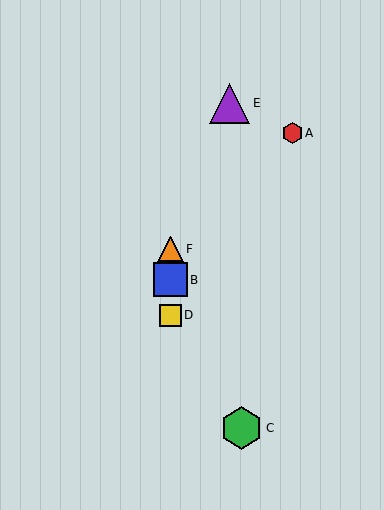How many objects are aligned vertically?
3 objects (B, D, F) are aligned vertically.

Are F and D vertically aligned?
Yes, both are at x≈170.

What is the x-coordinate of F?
Object F is at x≈170.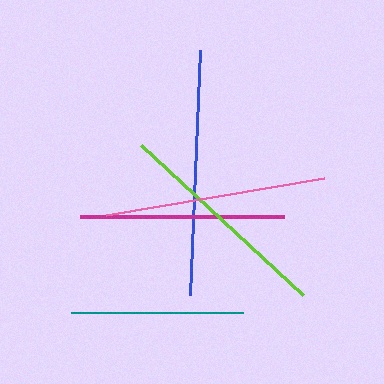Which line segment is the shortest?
The teal line is the shortest at approximately 173 pixels.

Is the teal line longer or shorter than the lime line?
The lime line is longer than the teal line.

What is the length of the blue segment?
The blue segment is approximately 245 pixels long.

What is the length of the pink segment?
The pink segment is approximately 221 pixels long.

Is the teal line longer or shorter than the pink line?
The pink line is longer than the teal line.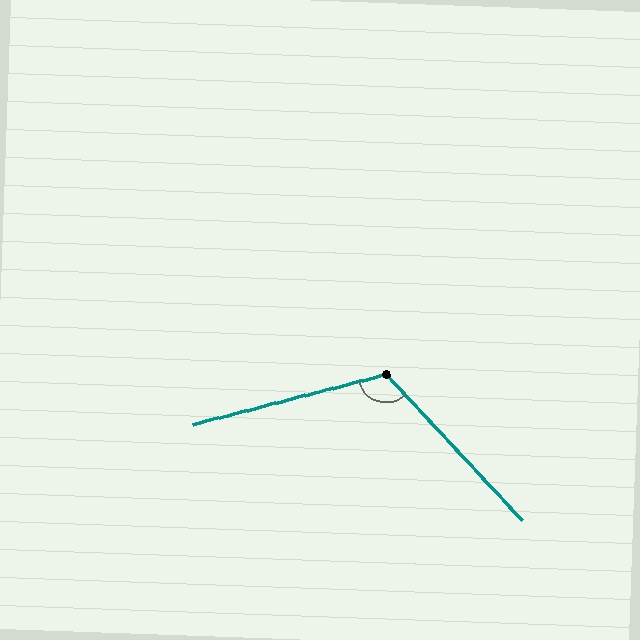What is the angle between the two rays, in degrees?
Approximately 119 degrees.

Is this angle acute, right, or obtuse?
It is obtuse.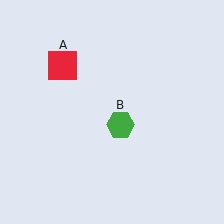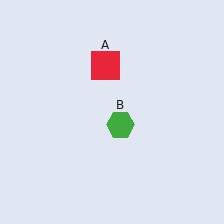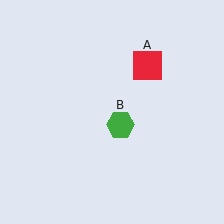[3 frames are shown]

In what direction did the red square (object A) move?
The red square (object A) moved right.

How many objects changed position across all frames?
1 object changed position: red square (object A).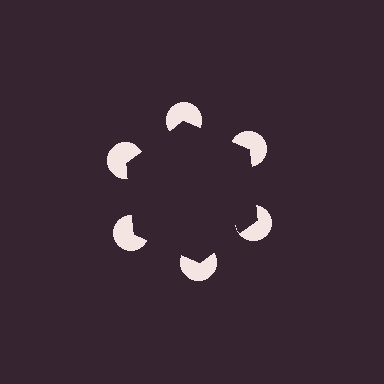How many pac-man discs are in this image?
There are 6 — one at each vertex of the illusory hexagon.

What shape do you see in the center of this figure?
An illusory hexagon — its edges are inferred from the aligned wedge cuts in the pac-man discs, not physically drawn.